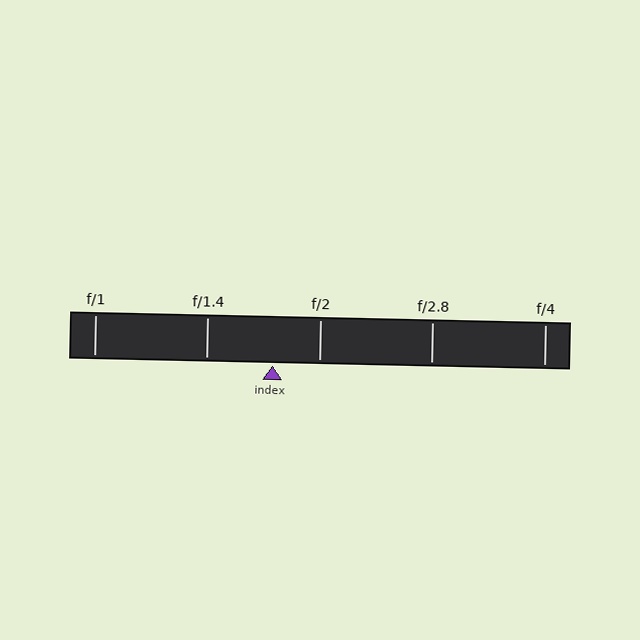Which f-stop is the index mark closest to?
The index mark is closest to f/2.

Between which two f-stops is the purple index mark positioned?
The index mark is between f/1.4 and f/2.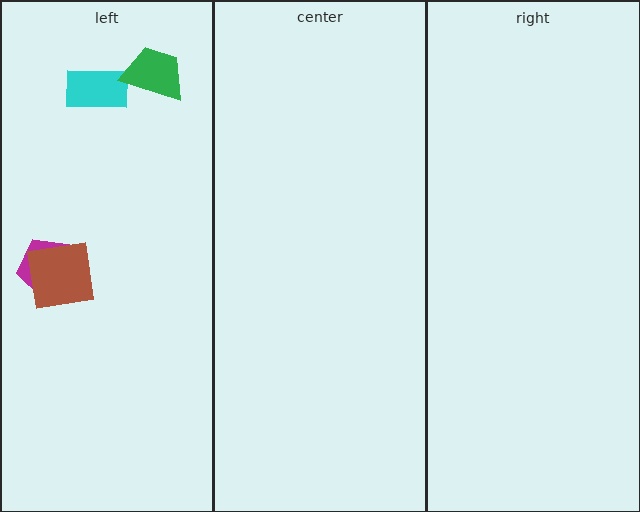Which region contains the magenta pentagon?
The left region.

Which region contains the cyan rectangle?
The left region.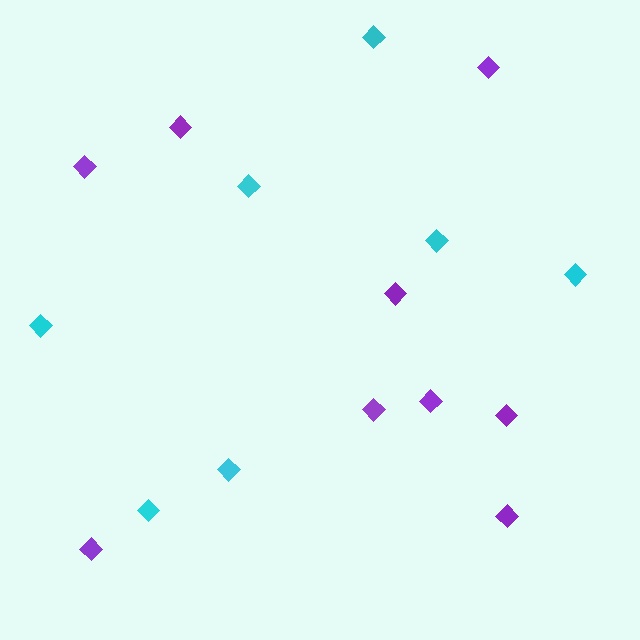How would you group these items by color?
There are 2 groups: one group of purple diamonds (9) and one group of cyan diamonds (7).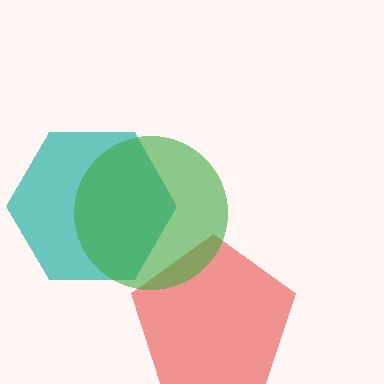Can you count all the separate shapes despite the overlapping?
Yes, there are 3 separate shapes.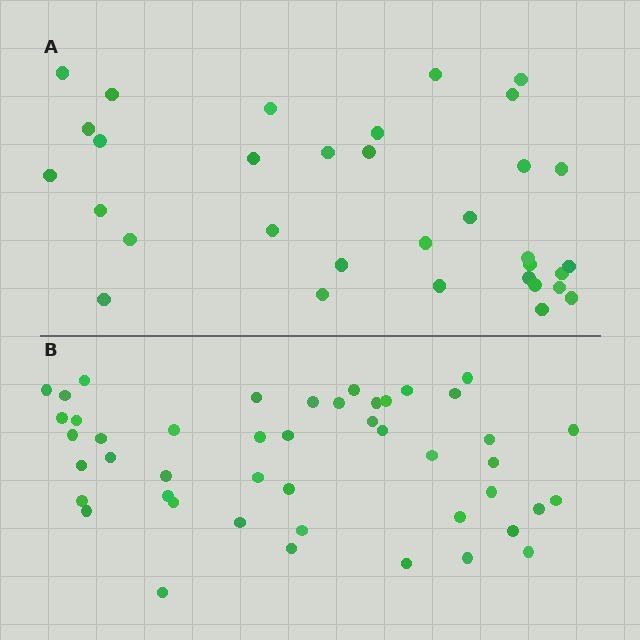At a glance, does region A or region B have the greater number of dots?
Region B (the bottom region) has more dots.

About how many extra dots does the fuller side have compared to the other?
Region B has approximately 15 more dots than region A.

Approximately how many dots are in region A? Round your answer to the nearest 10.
About 30 dots. (The exact count is 33, which rounds to 30.)